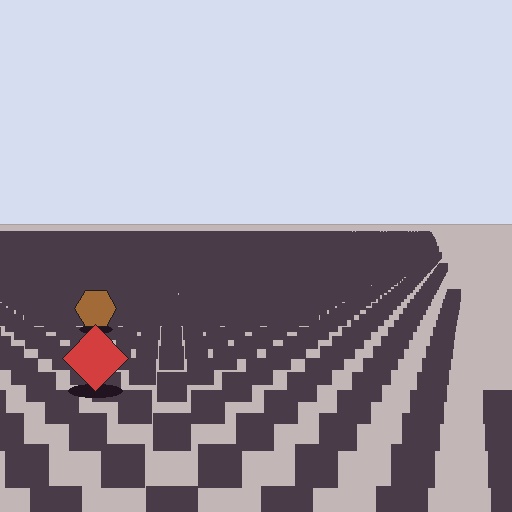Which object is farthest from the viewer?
The brown hexagon is farthest from the viewer. It appears smaller and the ground texture around it is denser.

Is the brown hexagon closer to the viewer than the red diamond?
No. The red diamond is closer — you can tell from the texture gradient: the ground texture is coarser near it.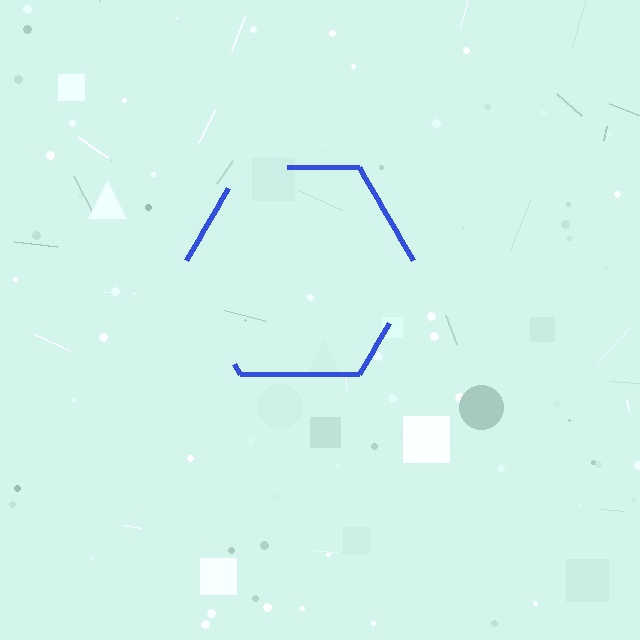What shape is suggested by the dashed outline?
The dashed outline suggests a hexagon.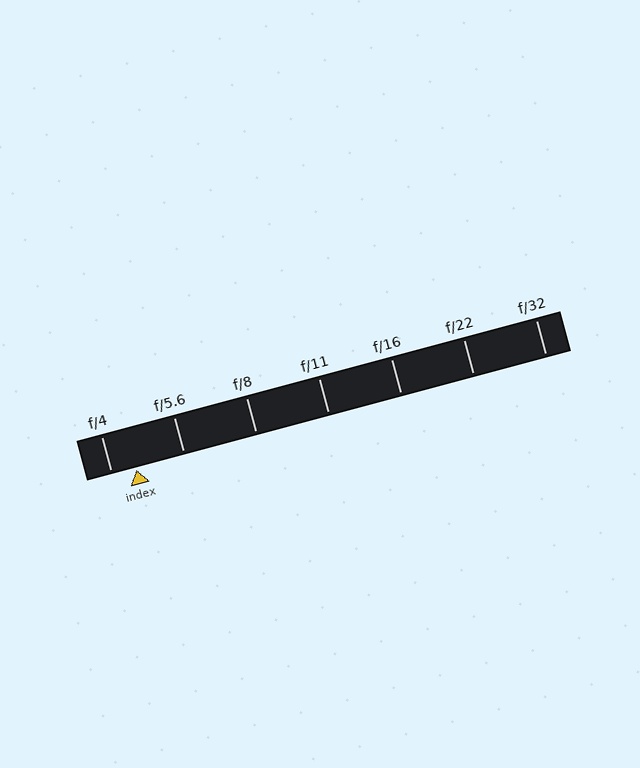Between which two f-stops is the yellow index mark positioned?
The index mark is between f/4 and f/5.6.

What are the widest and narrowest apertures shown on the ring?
The widest aperture shown is f/4 and the narrowest is f/32.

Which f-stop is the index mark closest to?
The index mark is closest to f/4.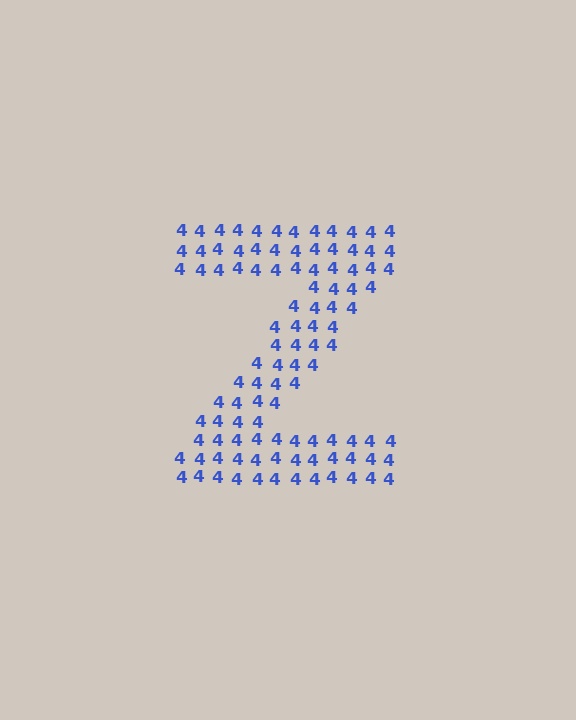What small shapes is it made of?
It is made of small digit 4's.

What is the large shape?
The large shape is the letter Z.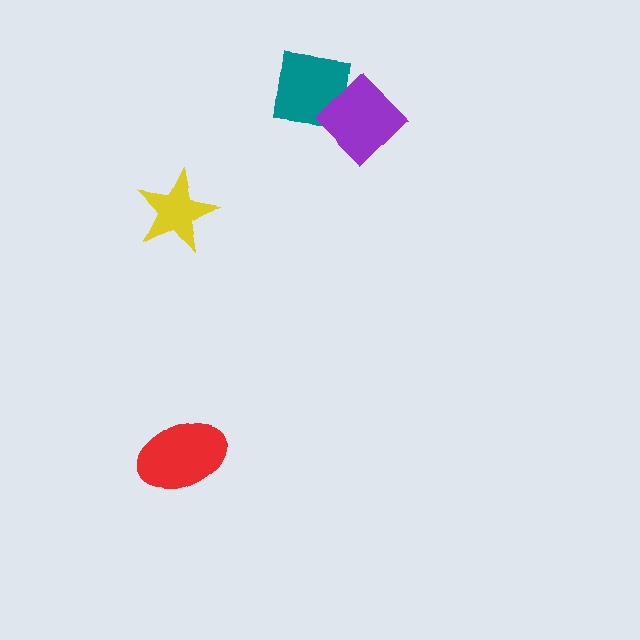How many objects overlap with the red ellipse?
0 objects overlap with the red ellipse.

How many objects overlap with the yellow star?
0 objects overlap with the yellow star.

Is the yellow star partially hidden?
No, no other shape covers it.